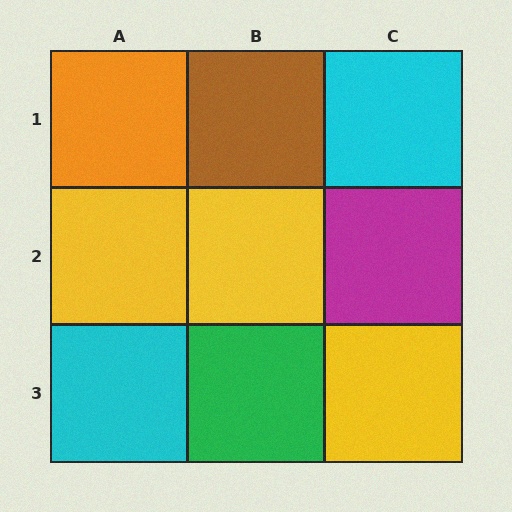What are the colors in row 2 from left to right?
Yellow, yellow, magenta.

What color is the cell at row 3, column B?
Green.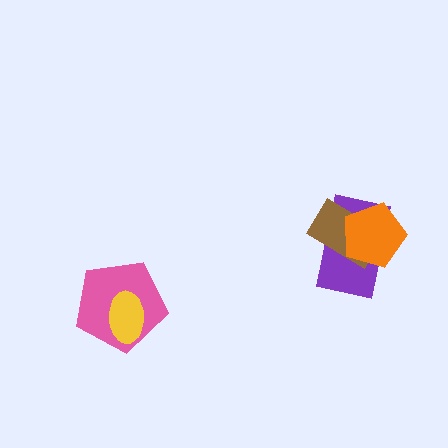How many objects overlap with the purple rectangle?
2 objects overlap with the purple rectangle.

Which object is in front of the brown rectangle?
The orange pentagon is in front of the brown rectangle.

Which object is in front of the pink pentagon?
The yellow ellipse is in front of the pink pentagon.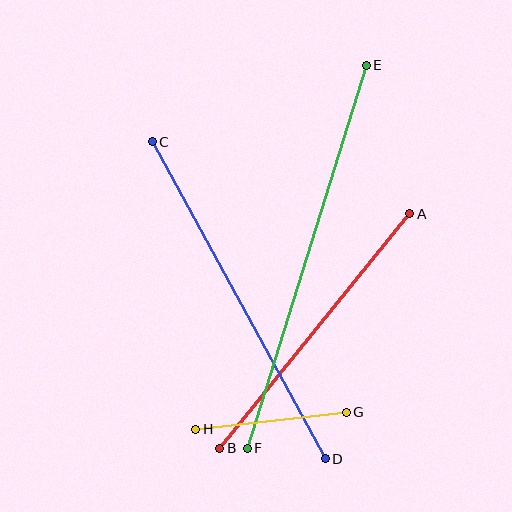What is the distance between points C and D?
The distance is approximately 361 pixels.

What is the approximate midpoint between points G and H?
The midpoint is at approximately (271, 421) pixels.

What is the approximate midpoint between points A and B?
The midpoint is at approximately (315, 331) pixels.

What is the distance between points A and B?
The distance is approximately 302 pixels.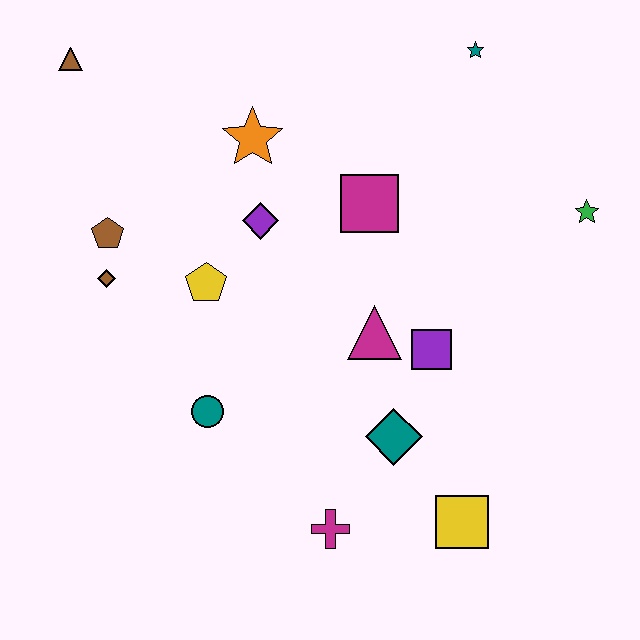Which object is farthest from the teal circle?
The teal star is farthest from the teal circle.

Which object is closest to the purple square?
The magenta triangle is closest to the purple square.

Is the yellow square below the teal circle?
Yes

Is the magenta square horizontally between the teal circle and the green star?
Yes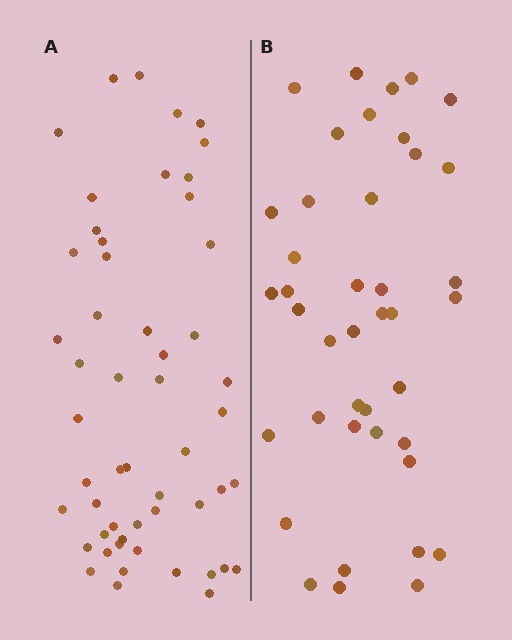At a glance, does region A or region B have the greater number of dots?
Region A (the left region) has more dots.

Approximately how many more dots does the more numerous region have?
Region A has roughly 12 or so more dots than region B.